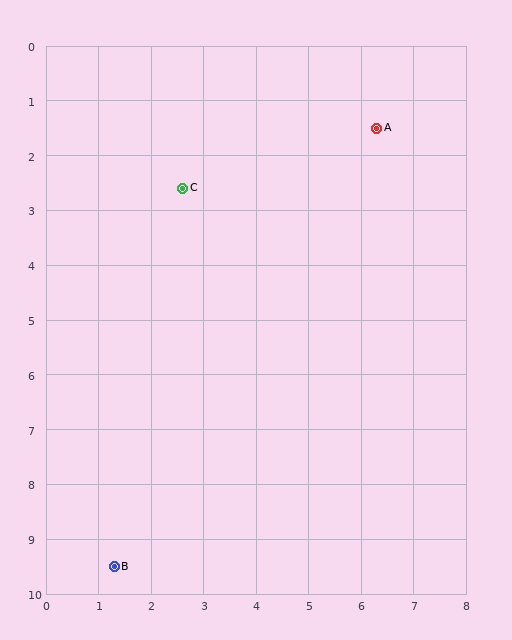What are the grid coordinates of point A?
Point A is at approximately (6.3, 1.5).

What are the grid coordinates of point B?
Point B is at approximately (1.3, 9.5).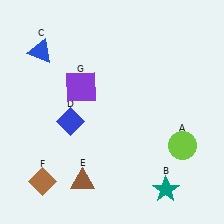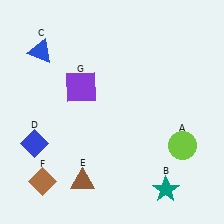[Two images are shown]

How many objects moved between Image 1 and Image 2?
1 object moved between the two images.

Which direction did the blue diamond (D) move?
The blue diamond (D) moved left.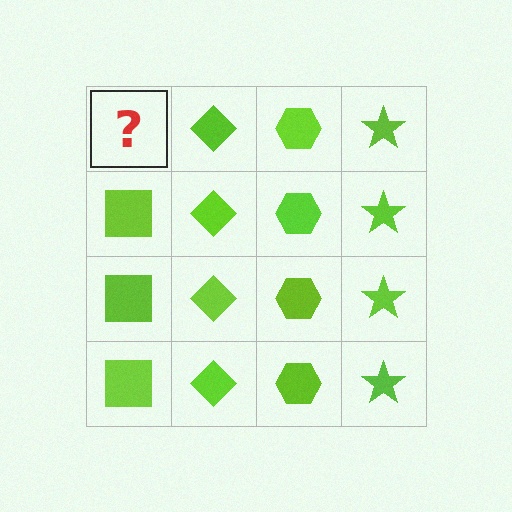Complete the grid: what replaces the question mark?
The question mark should be replaced with a lime square.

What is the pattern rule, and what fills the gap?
The rule is that each column has a consistent shape. The gap should be filled with a lime square.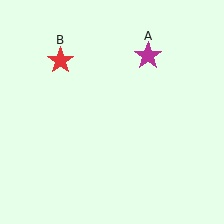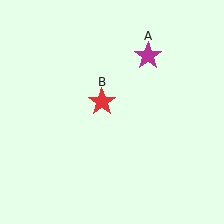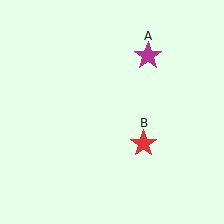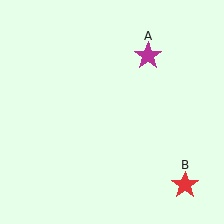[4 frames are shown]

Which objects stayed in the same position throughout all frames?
Magenta star (object A) remained stationary.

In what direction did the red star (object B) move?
The red star (object B) moved down and to the right.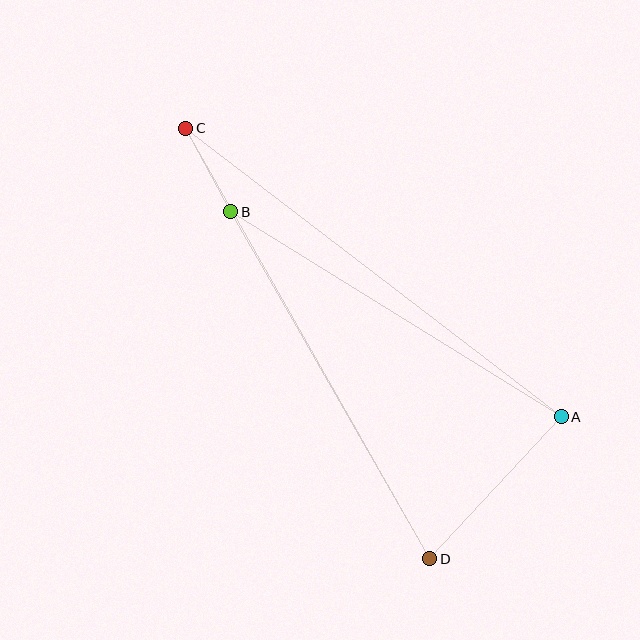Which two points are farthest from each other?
Points C and D are farthest from each other.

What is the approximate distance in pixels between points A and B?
The distance between A and B is approximately 389 pixels.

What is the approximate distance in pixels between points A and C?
The distance between A and C is approximately 473 pixels.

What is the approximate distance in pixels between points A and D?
The distance between A and D is approximately 194 pixels.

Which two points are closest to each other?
Points B and C are closest to each other.